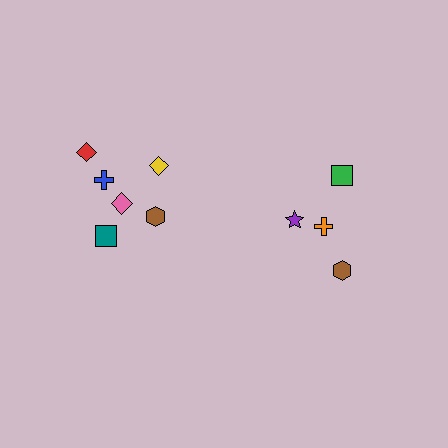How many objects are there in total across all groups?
There are 10 objects.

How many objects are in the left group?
There are 6 objects.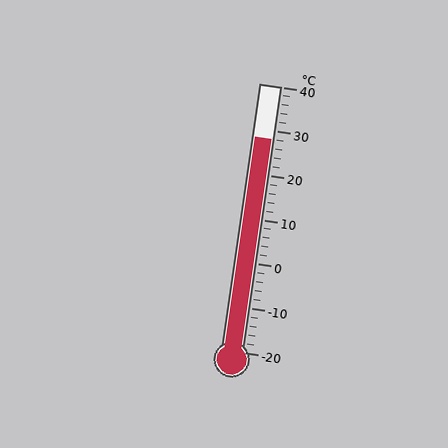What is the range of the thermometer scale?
The thermometer scale ranges from -20°C to 40°C.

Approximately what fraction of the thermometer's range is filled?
The thermometer is filled to approximately 80% of its range.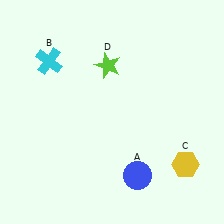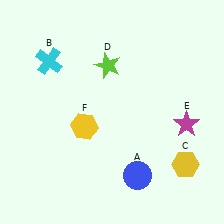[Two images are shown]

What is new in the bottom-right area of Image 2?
A magenta star (E) was added in the bottom-right area of Image 2.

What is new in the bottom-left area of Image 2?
A yellow hexagon (F) was added in the bottom-left area of Image 2.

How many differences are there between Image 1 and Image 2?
There are 2 differences between the two images.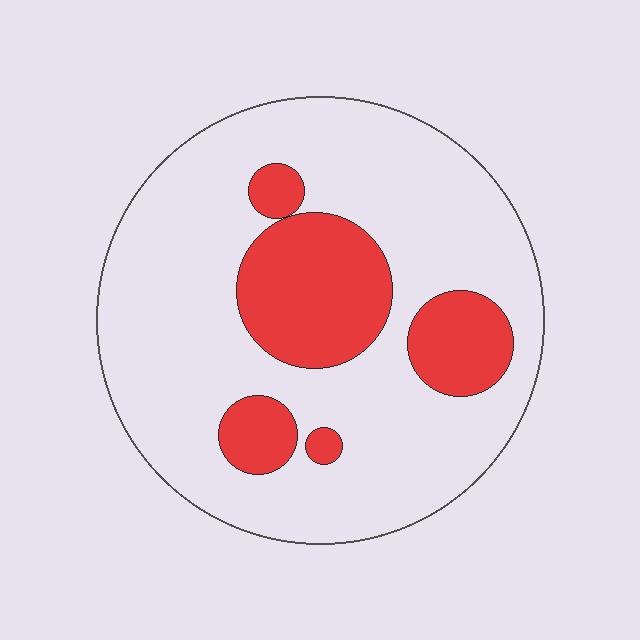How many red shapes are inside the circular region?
5.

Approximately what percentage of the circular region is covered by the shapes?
Approximately 25%.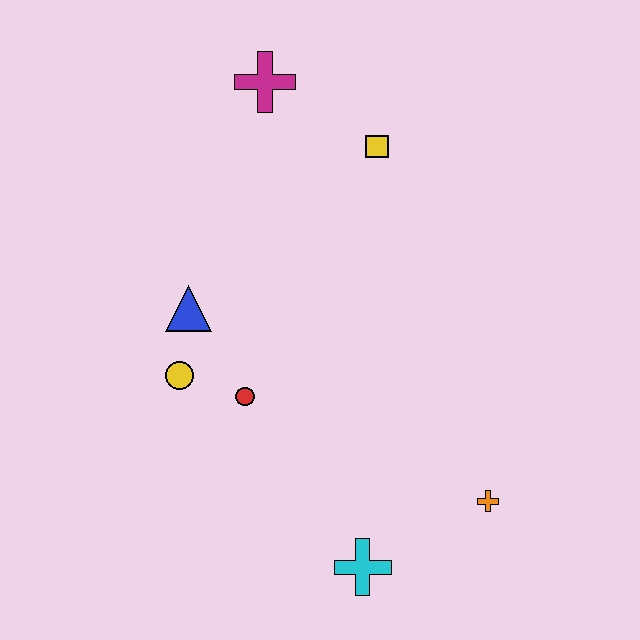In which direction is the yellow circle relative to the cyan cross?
The yellow circle is above the cyan cross.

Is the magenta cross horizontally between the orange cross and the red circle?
Yes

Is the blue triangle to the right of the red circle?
No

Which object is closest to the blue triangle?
The yellow circle is closest to the blue triangle.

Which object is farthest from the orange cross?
The magenta cross is farthest from the orange cross.